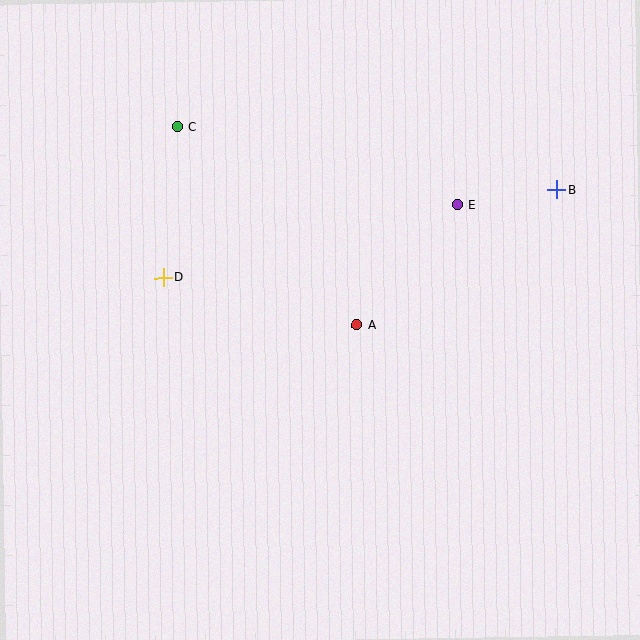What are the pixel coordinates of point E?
Point E is at (457, 205).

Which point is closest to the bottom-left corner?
Point D is closest to the bottom-left corner.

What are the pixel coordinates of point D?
Point D is at (164, 278).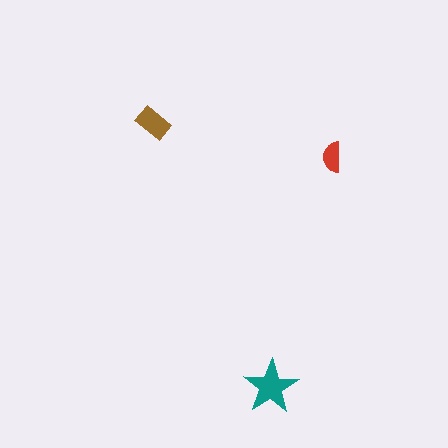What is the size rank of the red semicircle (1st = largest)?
3rd.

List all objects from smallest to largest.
The red semicircle, the brown rectangle, the teal star.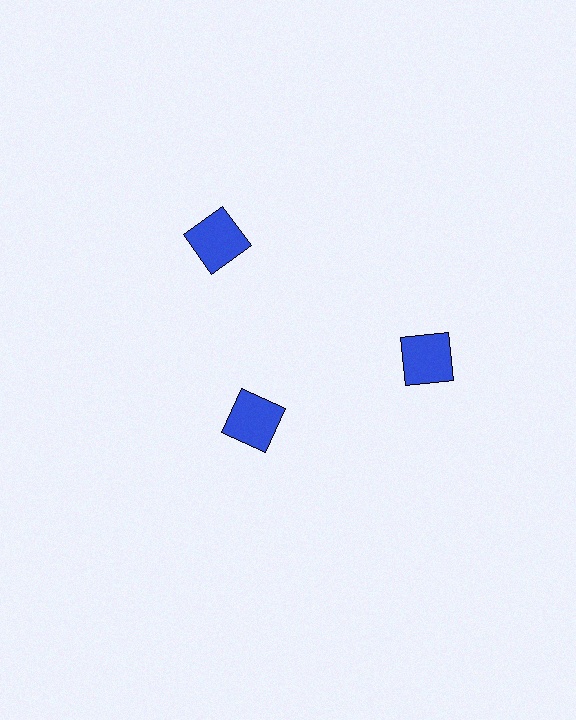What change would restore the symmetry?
The symmetry would be restored by moving it outward, back onto the ring so that all 3 squares sit at equal angles and equal distance from the center.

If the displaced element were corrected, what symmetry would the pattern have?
It would have 3-fold rotational symmetry — the pattern would map onto itself every 120 degrees.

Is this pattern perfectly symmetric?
No. The 3 blue squares are arranged in a ring, but one element near the 7 o'clock position is pulled inward toward the center, breaking the 3-fold rotational symmetry.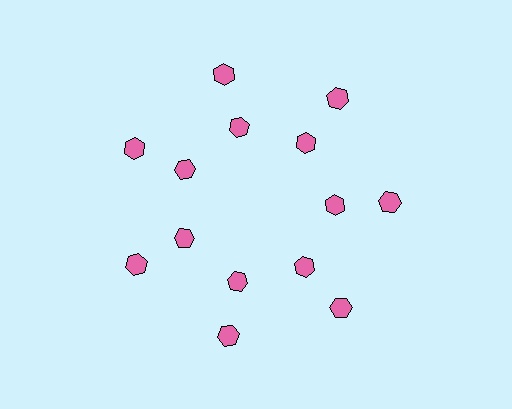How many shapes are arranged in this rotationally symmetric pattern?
There are 14 shapes, arranged in 7 groups of 2.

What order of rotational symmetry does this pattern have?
This pattern has 7-fold rotational symmetry.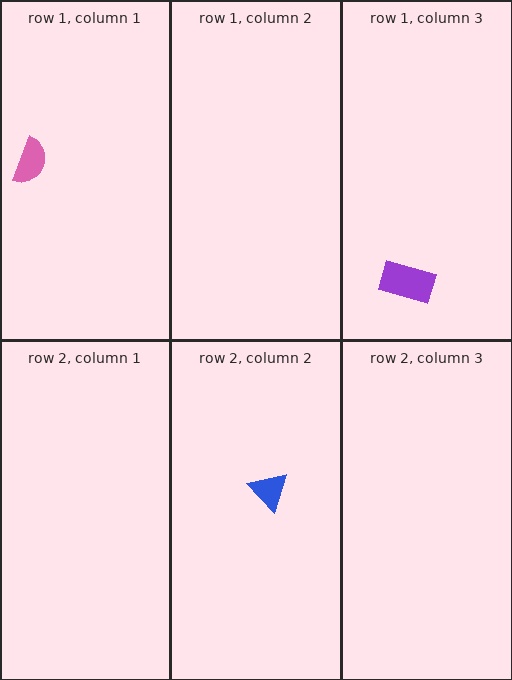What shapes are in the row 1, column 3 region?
The purple rectangle.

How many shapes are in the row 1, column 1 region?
1.